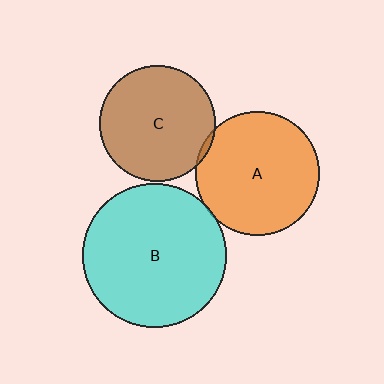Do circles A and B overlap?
Yes.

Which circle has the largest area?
Circle B (cyan).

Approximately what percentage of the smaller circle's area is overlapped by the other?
Approximately 5%.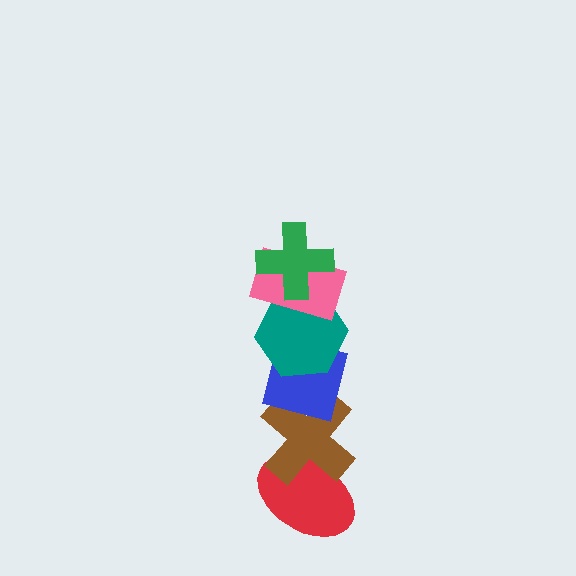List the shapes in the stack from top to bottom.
From top to bottom: the green cross, the pink rectangle, the teal hexagon, the blue square, the brown cross, the red ellipse.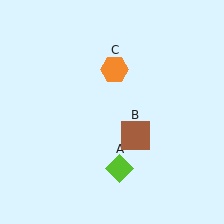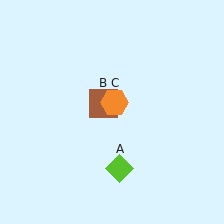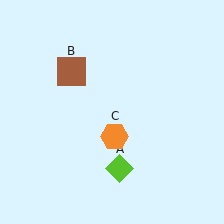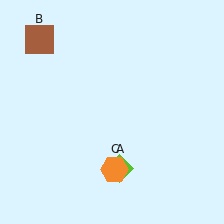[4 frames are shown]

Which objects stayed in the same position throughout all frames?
Lime diamond (object A) remained stationary.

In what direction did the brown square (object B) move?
The brown square (object B) moved up and to the left.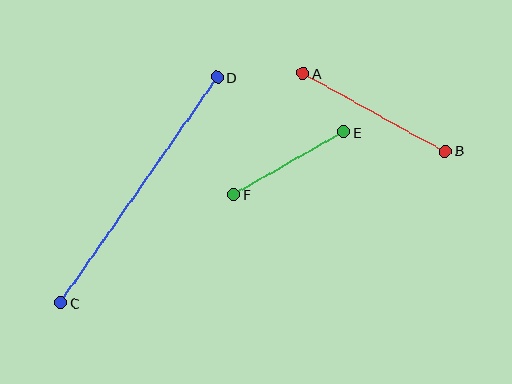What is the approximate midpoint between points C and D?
The midpoint is at approximately (139, 190) pixels.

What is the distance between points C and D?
The distance is approximately 274 pixels.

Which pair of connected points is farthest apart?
Points C and D are farthest apart.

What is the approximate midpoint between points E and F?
The midpoint is at approximately (289, 163) pixels.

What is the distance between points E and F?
The distance is approximately 127 pixels.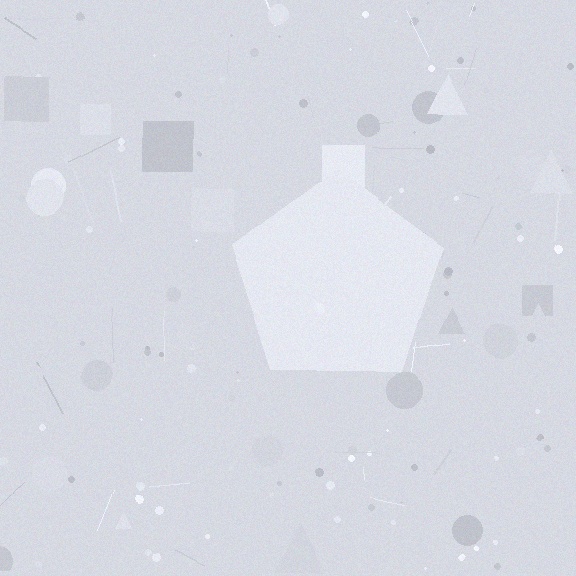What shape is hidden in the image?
A pentagon is hidden in the image.